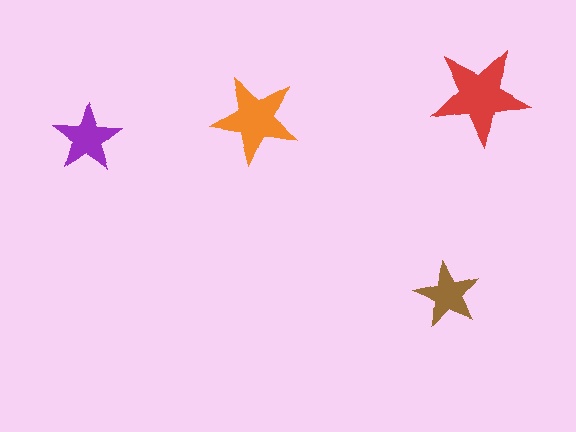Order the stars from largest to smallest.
the red one, the orange one, the purple one, the brown one.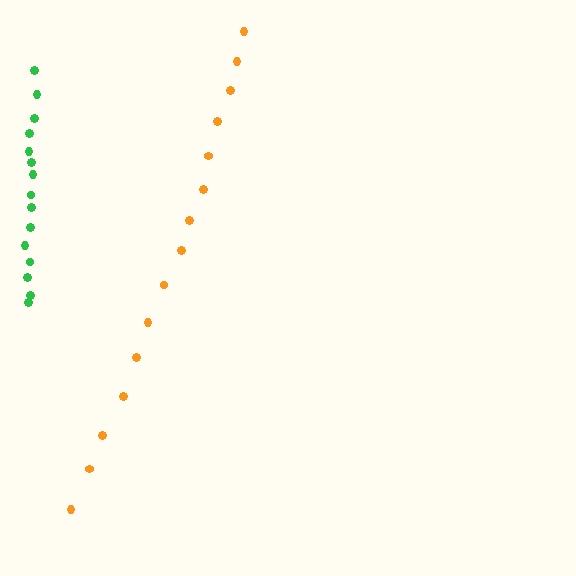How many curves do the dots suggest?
There are 2 distinct paths.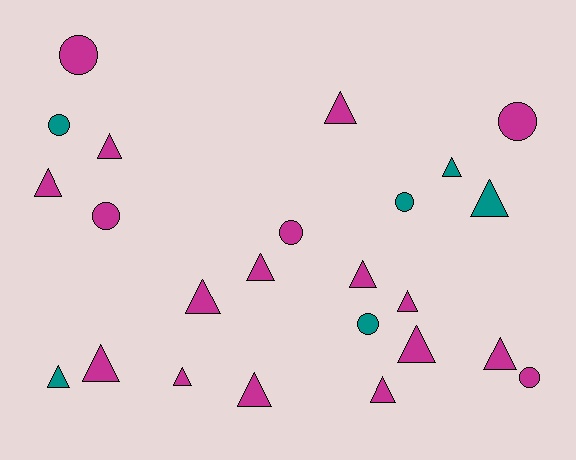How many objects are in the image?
There are 24 objects.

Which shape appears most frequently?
Triangle, with 16 objects.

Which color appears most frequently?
Magenta, with 18 objects.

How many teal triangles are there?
There are 3 teal triangles.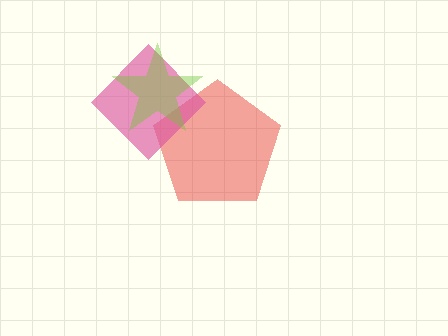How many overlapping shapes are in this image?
There are 3 overlapping shapes in the image.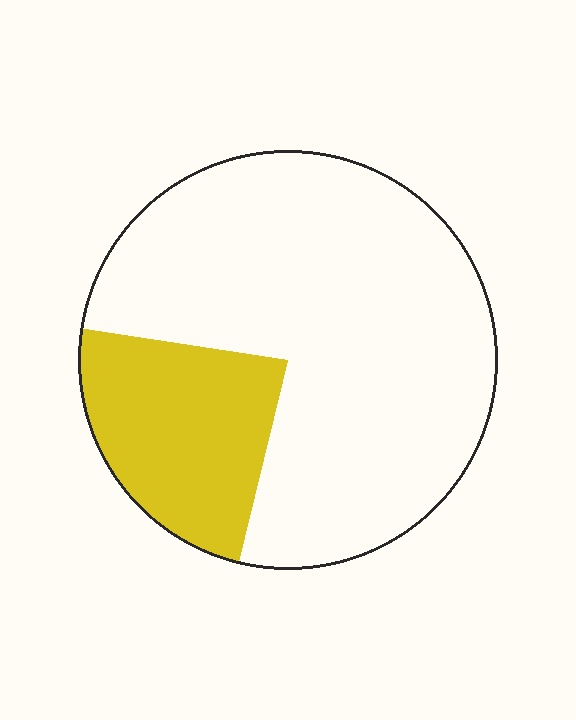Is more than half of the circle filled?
No.